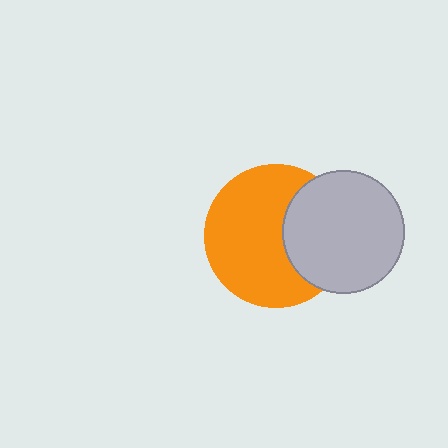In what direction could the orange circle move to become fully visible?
The orange circle could move left. That would shift it out from behind the light gray circle entirely.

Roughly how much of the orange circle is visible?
Most of it is visible (roughly 67%).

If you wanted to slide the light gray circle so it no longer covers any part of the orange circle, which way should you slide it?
Slide it right — that is the most direct way to separate the two shapes.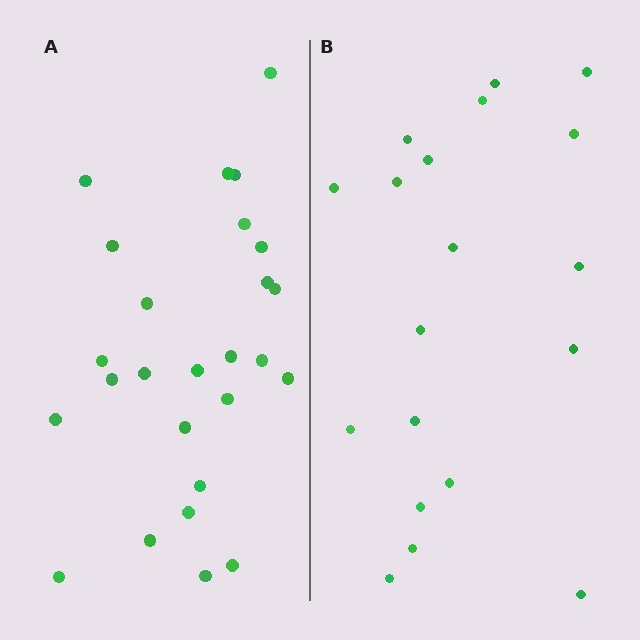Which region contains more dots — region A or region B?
Region A (the left region) has more dots.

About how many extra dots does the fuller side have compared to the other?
Region A has roughly 8 or so more dots than region B.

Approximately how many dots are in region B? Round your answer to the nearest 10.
About 20 dots. (The exact count is 19, which rounds to 20.)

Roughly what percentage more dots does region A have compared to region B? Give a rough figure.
About 35% more.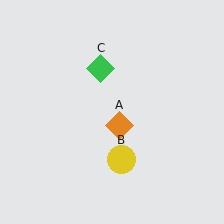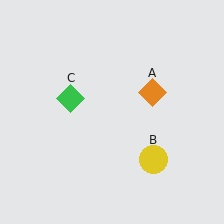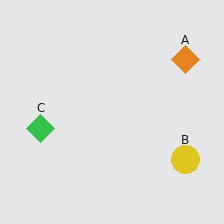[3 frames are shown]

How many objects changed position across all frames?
3 objects changed position: orange diamond (object A), yellow circle (object B), green diamond (object C).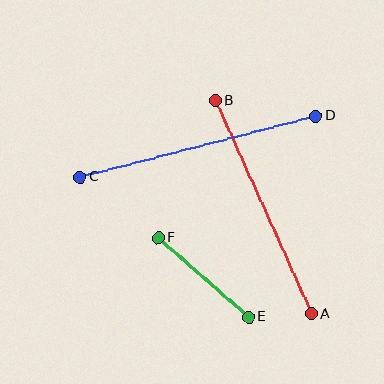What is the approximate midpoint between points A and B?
The midpoint is at approximately (264, 207) pixels.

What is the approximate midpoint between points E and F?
The midpoint is at approximately (203, 277) pixels.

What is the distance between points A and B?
The distance is approximately 234 pixels.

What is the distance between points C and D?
The distance is approximately 244 pixels.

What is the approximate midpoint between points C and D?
The midpoint is at approximately (198, 146) pixels.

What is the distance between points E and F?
The distance is approximately 120 pixels.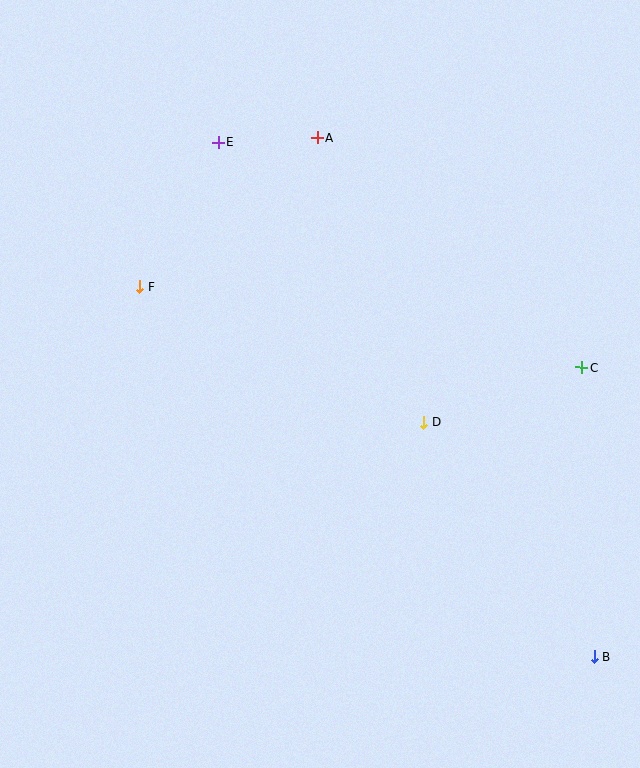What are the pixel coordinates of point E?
Point E is at (218, 142).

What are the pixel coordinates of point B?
Point B is at (595, 657).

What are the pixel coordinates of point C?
Point C is at (582, 367).